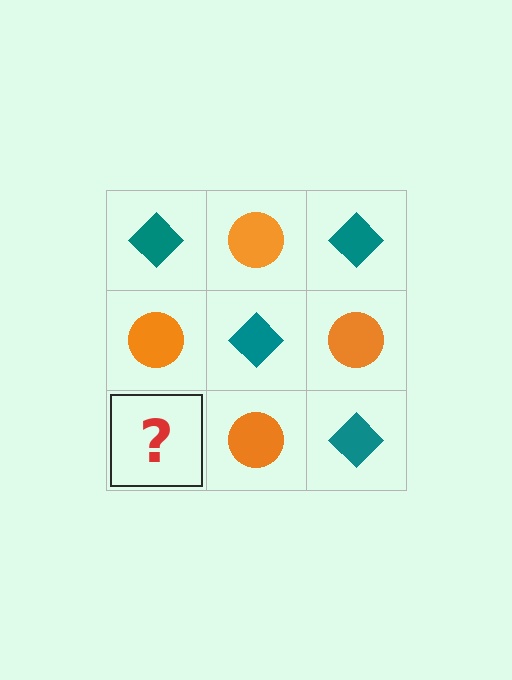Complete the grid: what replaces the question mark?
The question mark should be replaced with a teal diamond.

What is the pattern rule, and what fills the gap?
The rule is that it alternates teal diamond and orange circle in a checkerboard pattern. The gap should be filled with a teal diamond.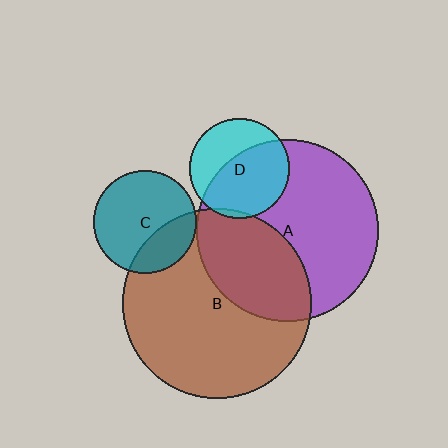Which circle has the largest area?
Circle B (brown).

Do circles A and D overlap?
Yes.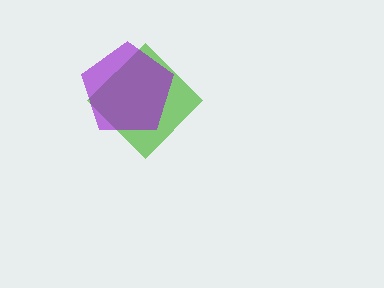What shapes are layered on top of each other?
The layered shapes are: a lime diamond, a purple pentagon.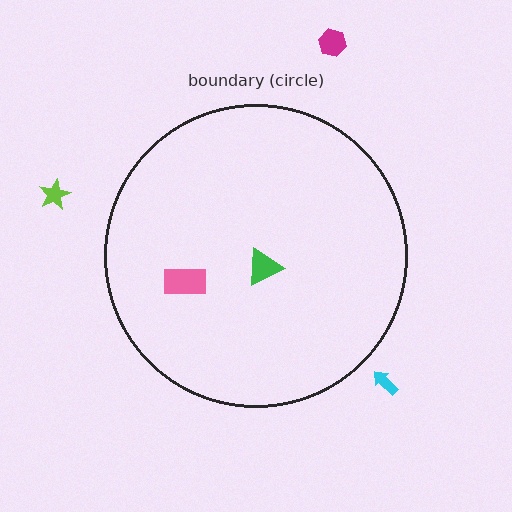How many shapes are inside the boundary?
2 inside, 3 outside.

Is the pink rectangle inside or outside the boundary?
Inside.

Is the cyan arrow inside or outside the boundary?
Outside.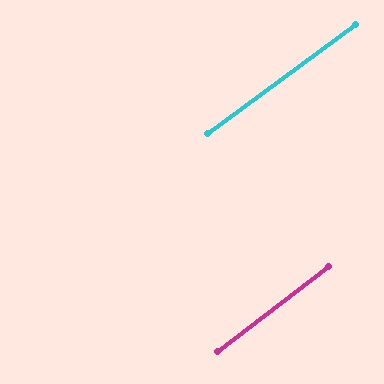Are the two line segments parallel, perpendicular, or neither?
Parallel — their directions differ by only 1.1°.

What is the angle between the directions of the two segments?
Approximately 1 degree.